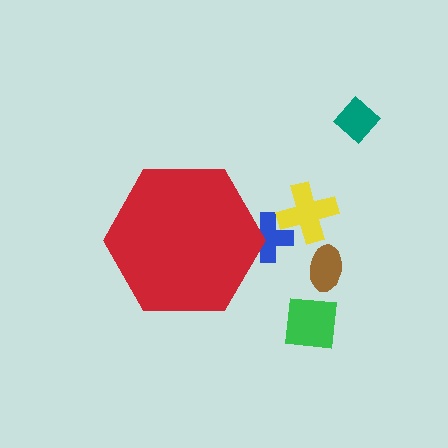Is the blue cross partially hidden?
Yes, the blue cross is partially hidden behind the red hexagon.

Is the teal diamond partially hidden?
No, the teal diamond is fully visible.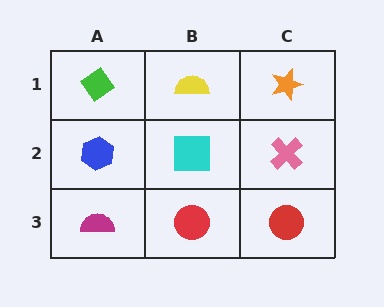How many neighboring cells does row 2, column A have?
3.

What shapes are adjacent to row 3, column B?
A cyan square (row 2, column B), a magenta semicircle (row 3, column A), a red circle (row 3, column C).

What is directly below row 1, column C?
A pink cross.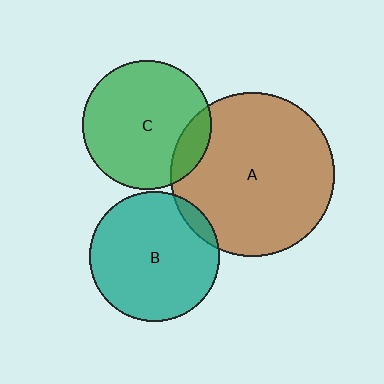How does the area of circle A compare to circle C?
Approximately 1.6 times.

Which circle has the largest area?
Circle A (brown).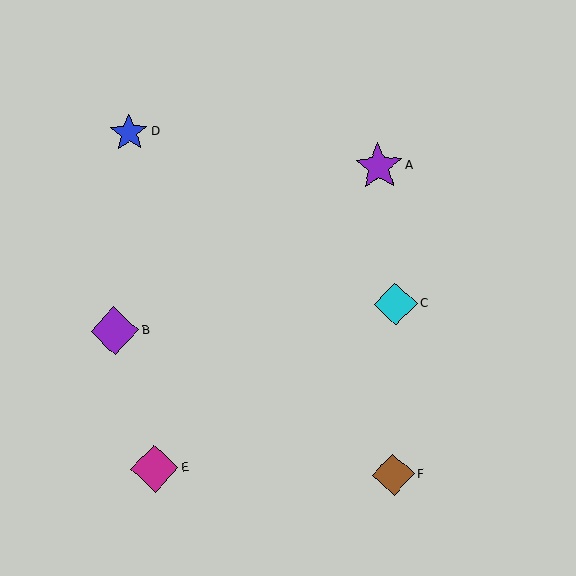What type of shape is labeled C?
Shape C is a cyan diamond.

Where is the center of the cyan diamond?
The center of the cyan diamond is at (396, 304).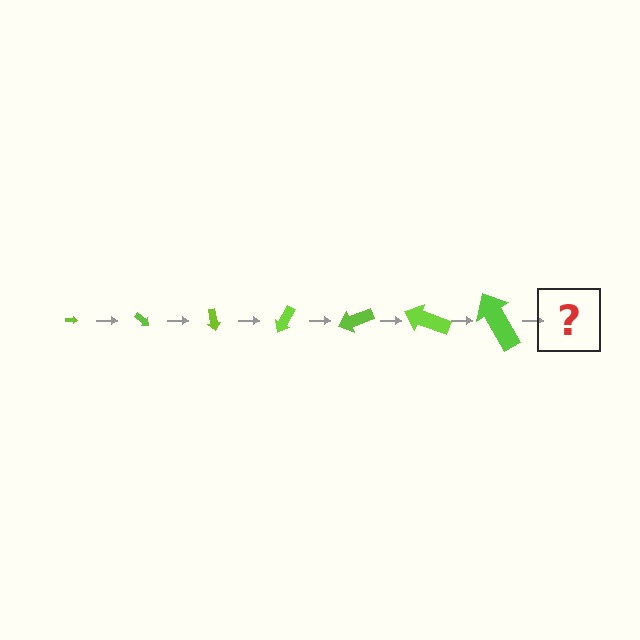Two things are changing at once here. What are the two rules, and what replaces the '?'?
The two rules are that the arrow grows larger each step and it rotates 40 degrees each step. The '?' should be an arrow, larger than the previous one and rotated 280 degrees from the start.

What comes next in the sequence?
The next element should be an arrow, larger than the previous one and rotated 280 degrees from the start.